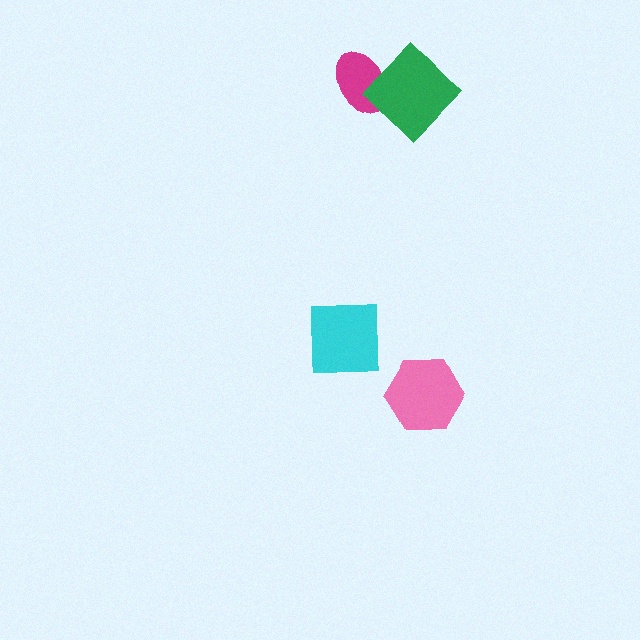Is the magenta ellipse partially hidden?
Yes, it is partially covered by another shape.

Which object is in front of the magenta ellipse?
The green diamond is in front of the magenta ellipse.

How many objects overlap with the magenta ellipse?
1 object overlaps with the magenta ellipse.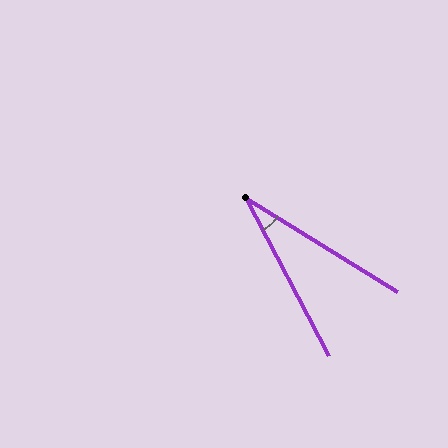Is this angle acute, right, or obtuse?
It is acute.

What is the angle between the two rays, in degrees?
Approximately 31 degrees.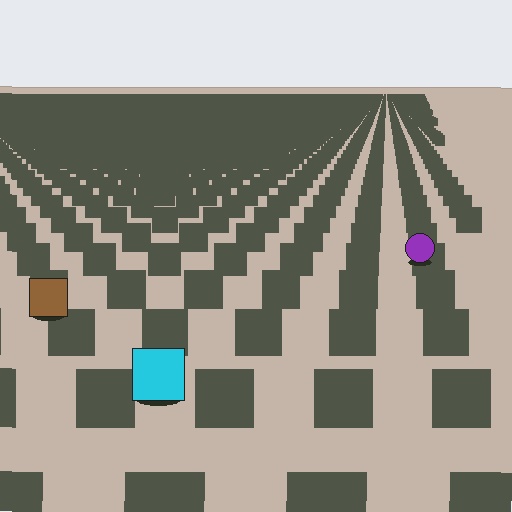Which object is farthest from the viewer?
The purple circle is farthest from the viewer. It appears smaller and the ground texture around it is denser.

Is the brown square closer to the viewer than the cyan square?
No. The cyan square is closer — you can tell from the texture gradient: the ground texture is coarser near it.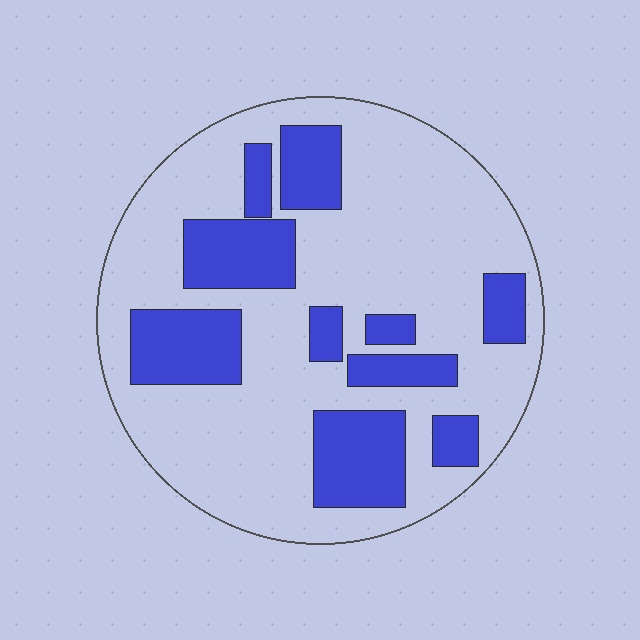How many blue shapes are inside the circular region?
10.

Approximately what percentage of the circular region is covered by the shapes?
Approximately 30%.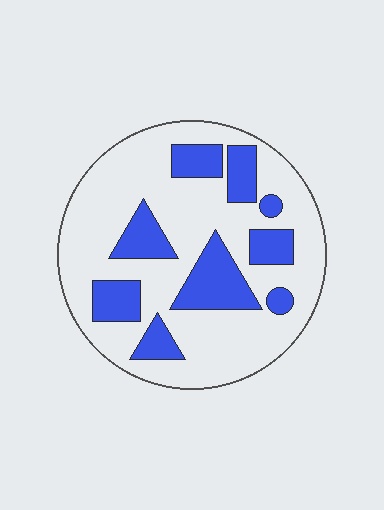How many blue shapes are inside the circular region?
9.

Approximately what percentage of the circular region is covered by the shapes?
Approximately 25%.